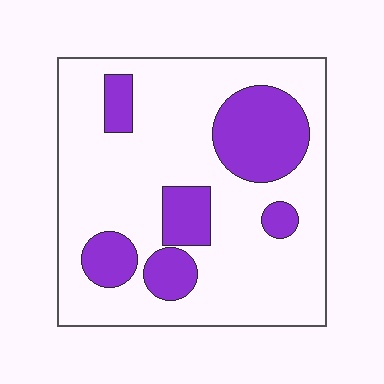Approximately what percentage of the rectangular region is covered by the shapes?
Approximately 25%.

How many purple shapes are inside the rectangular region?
6.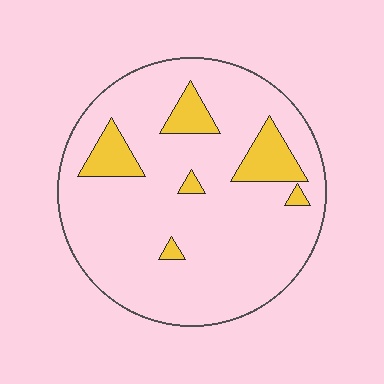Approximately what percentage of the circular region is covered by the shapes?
Approximately 15%.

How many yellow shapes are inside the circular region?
6.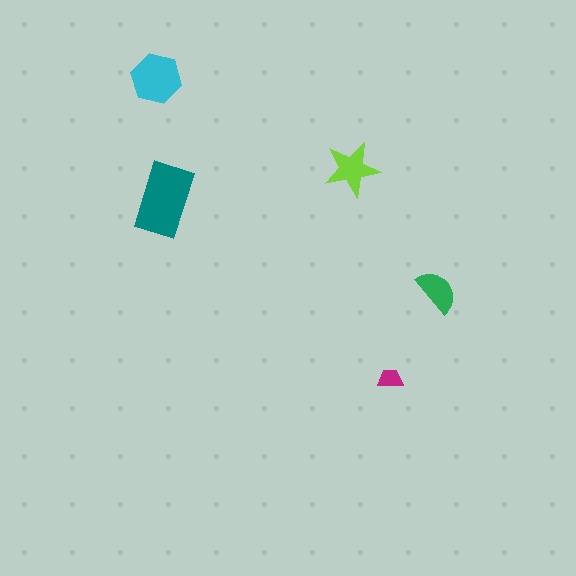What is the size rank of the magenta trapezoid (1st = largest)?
5th.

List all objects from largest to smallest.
The teal rectangle, the cyan hexagon, the lime star, the green semicircle, the magenta trapezoid.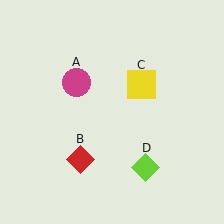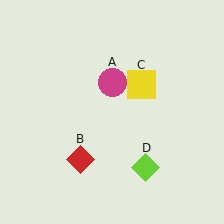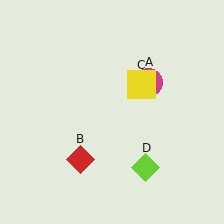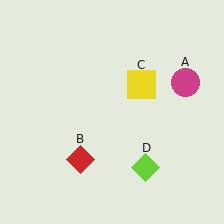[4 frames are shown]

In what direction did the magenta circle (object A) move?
The magenta circle (object A) moved right.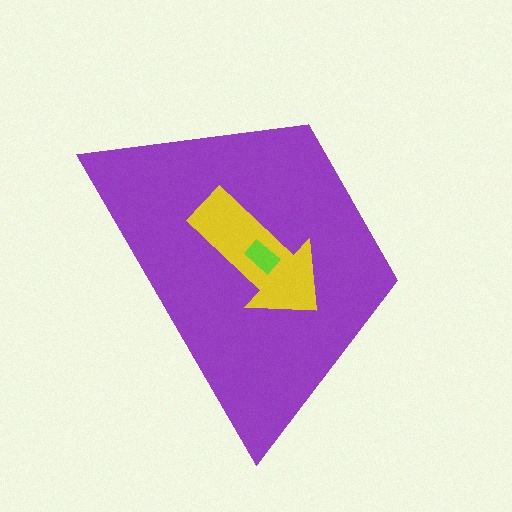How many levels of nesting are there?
3.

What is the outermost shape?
The purple trapezoid.